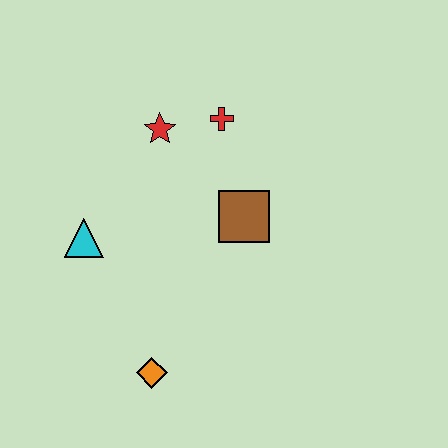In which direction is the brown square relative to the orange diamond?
The brown square is above the orange diamond.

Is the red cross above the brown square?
Yes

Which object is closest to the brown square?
The red cross is closest to the brown square.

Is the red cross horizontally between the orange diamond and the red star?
No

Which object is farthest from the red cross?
The orange diamond is farthest from the red cross.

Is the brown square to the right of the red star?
Yes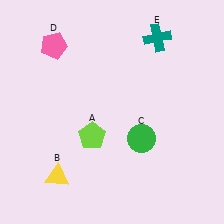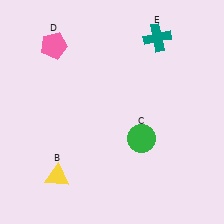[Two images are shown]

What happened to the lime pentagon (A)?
The lime pentagon (A) was removed in Image 2. It was in the bottom-left area of Image 1.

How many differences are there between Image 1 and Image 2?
There is 1 difference between the two images.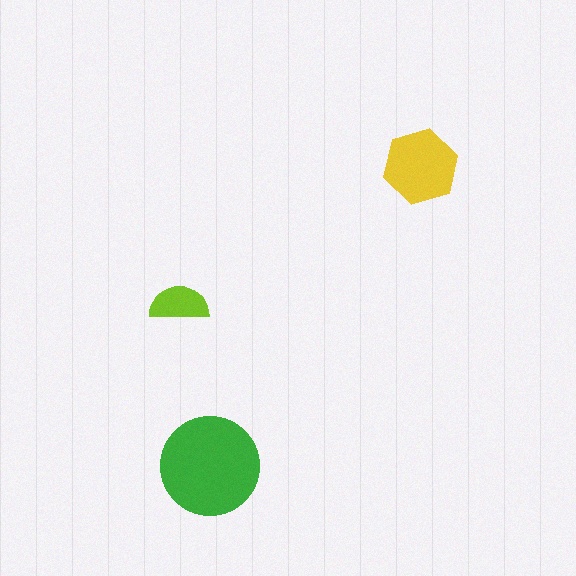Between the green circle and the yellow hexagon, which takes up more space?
The green circle.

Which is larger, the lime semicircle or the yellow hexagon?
The yellow hexagon.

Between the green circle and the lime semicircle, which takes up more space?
The green circle.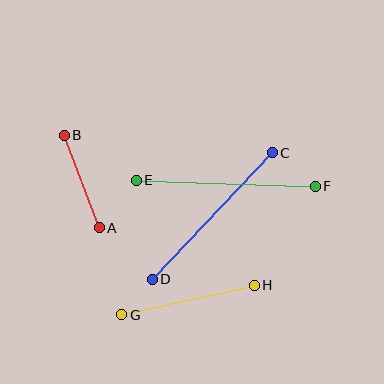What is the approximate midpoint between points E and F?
The midpoint is at approximately (226, 183) pixels.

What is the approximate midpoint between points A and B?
The midpoint is at approximately (82, 181) pixels.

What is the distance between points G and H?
The distance is approximately 136 pixels.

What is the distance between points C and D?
The distance is approximately 174 pixels.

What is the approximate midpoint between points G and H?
The midpoint is at approximately (188, 300) pixels.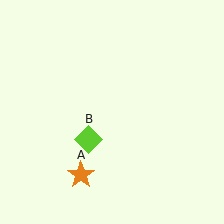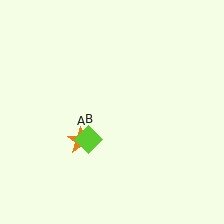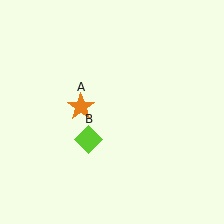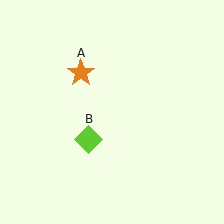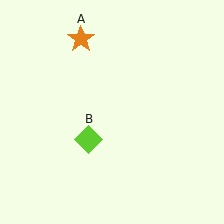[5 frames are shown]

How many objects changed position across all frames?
1 object changed position: orange star (object A).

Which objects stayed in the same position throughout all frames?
Lime diamond (object B) remained stationary.